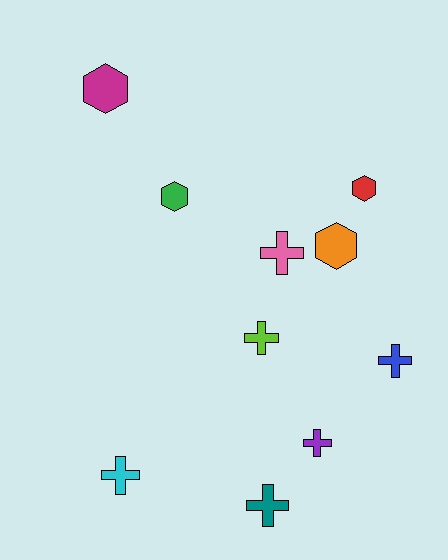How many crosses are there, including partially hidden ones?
There are 6 crosses.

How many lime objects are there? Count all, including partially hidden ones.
There is 1 lime object.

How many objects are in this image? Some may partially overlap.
There are 10 objects.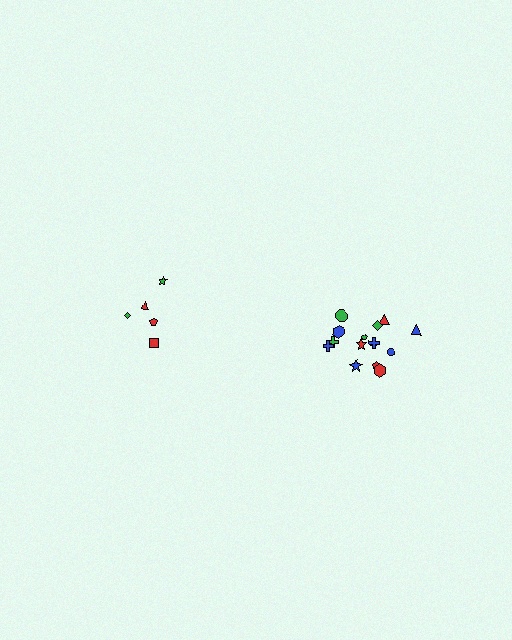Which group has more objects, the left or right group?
The right group.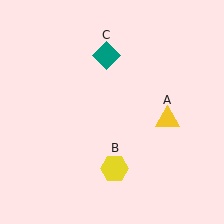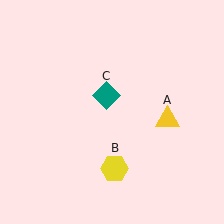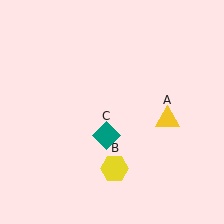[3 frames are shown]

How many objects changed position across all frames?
1 object changed position: teal diamond (object C).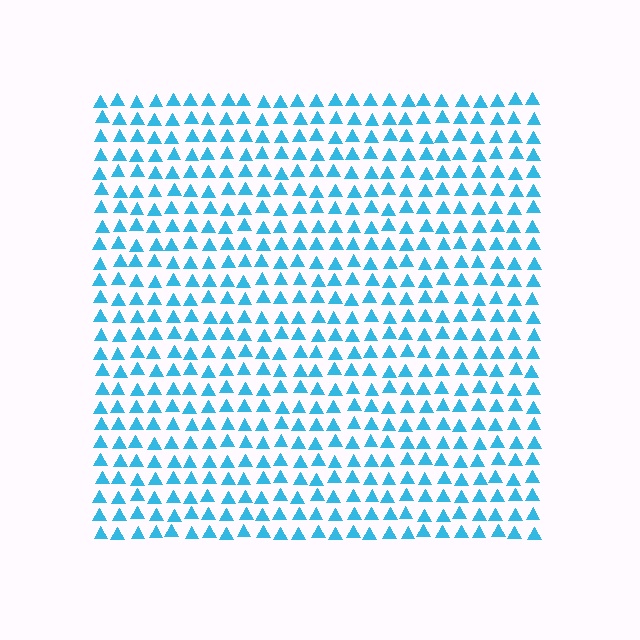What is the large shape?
The large shape is a square.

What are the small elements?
The small elements are triangles.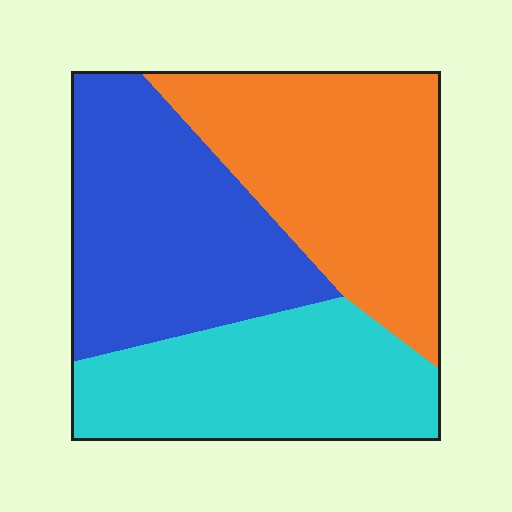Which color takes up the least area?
Cyan, at roughly 30%.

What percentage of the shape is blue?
Blue takes up about one third (1/3) of the shape.